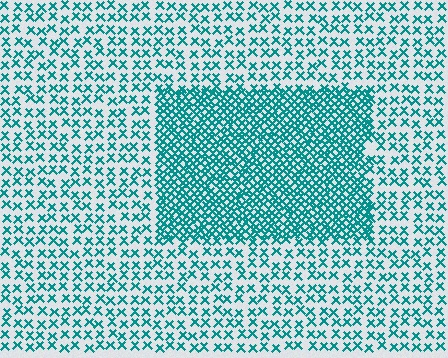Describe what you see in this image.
The image contains small teal elements arranged at two different densities. A rectangle-shaped region is visible where the elements are more densely packed than the surrounding area.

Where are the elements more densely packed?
The elements are more densely packed inside the rectangle boundary.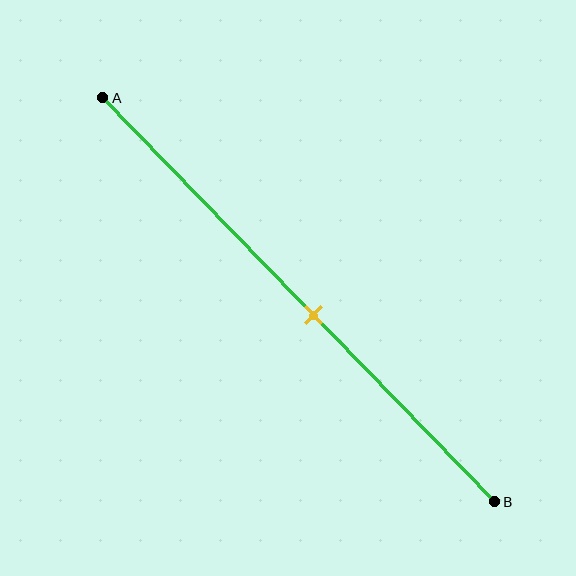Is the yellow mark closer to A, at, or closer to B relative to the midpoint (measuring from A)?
The yellow mark is closer to point B than the midpoint of segment AB.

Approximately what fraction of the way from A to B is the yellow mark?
The yellow mark is approximately 55% of the way from A to B.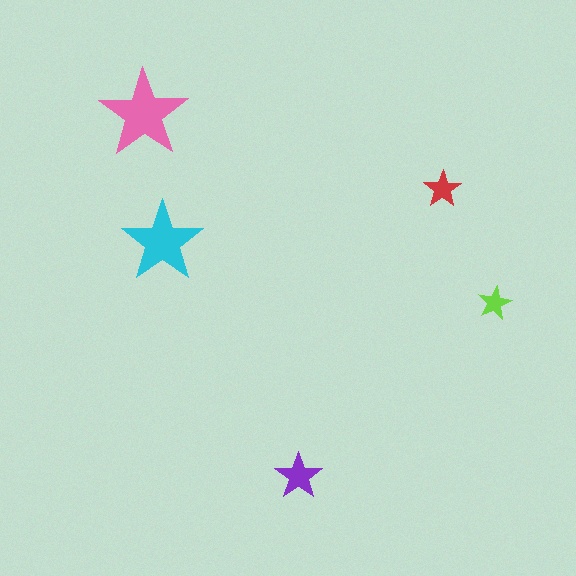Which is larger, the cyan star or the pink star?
The pink one.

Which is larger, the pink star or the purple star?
The pink one.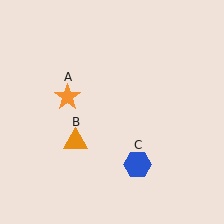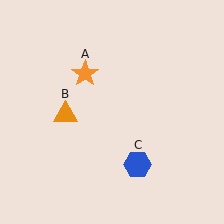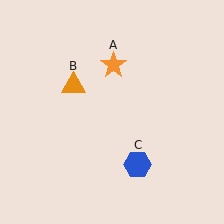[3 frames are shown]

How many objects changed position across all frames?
2 objects changed position: orange star (object A), orange triangle (object B).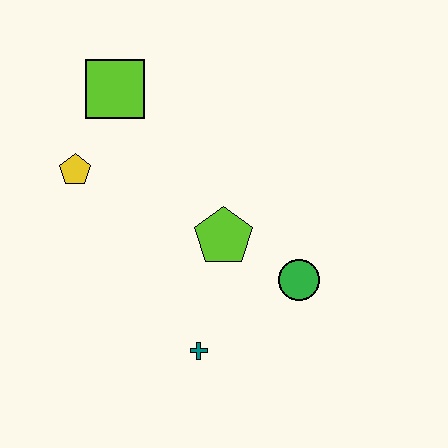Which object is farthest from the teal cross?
The lime square is farthest from the teal cross.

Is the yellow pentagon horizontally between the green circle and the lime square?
No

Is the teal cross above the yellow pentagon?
No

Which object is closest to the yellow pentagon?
The lime square is closest to the yellow pentagon.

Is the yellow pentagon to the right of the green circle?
No